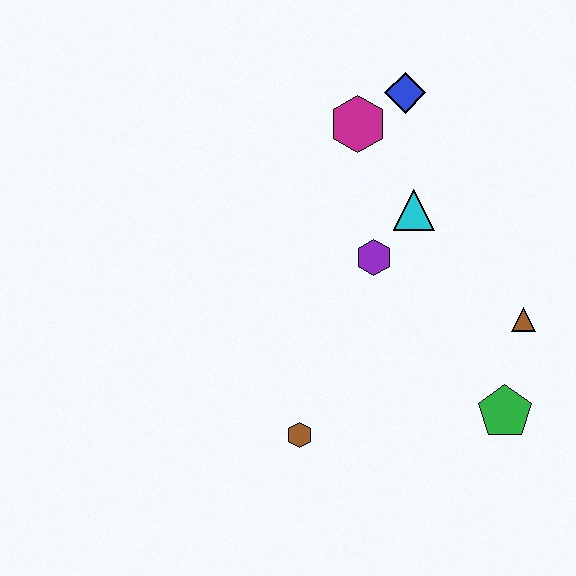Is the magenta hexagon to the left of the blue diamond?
Yes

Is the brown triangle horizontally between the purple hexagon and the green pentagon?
No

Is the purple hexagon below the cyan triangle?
Yes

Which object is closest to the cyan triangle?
The purple hexagon is closest to the cyan triangle.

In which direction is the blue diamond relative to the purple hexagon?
The blue diamond is above the purple hexagon.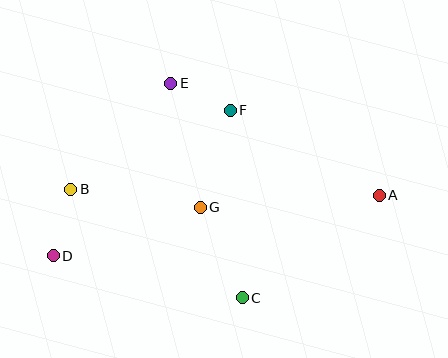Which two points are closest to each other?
Points E and F are closest to each other.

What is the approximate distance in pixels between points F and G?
The distance between F and G is approximately 102 pixels.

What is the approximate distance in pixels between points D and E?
The distance between D and E is approximately 209 pixels.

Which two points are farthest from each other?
Points A and D are farthest from each other.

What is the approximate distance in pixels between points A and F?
The distance between A and F is approximately 172 pixels.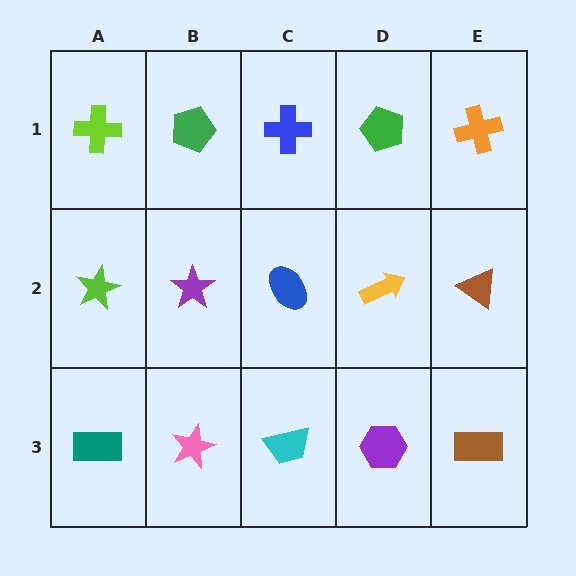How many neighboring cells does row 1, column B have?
3.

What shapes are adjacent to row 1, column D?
A yellow arrow (row 2, column D), a blue cross (row 1, column C), an orange cross (row 1, column E).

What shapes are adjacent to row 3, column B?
A purple star (row 2, column B), a teal rectangle (row 3, column A), a cyan trapezoid (row 3, column C).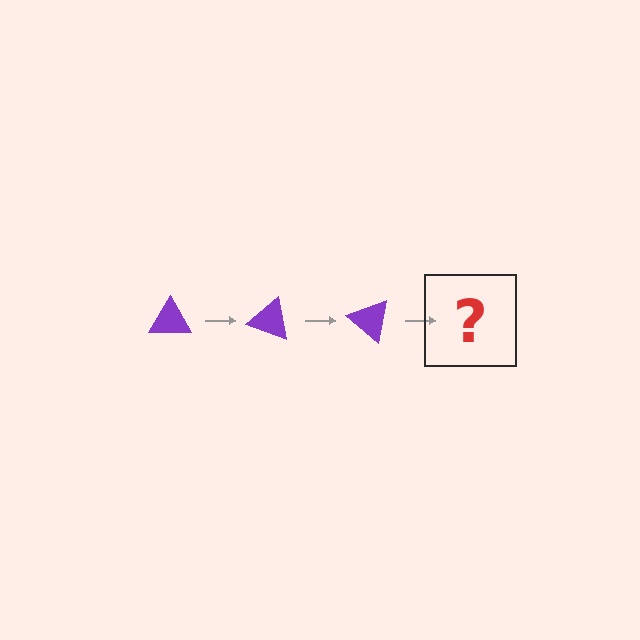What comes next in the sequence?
The next element should be a purple triangle rotated 60 degrees.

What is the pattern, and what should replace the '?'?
The pattern is that the triangle rotates 20 degrees each step. The '?' should be a purple triangle rotated 60 degrees.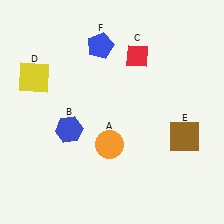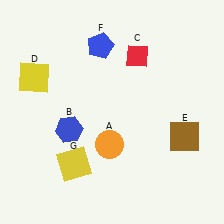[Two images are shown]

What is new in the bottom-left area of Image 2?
A yellow square (G) was added in the bottom-left area of Image 2.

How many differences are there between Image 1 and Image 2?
There is 1 difference between the two images.